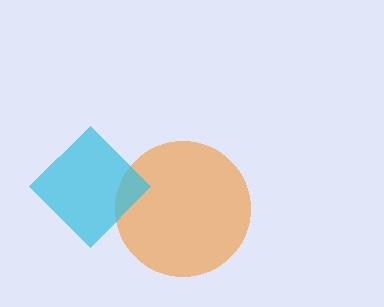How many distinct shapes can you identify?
There are 2 distinct shapes: an orange circle, a cyan diamond.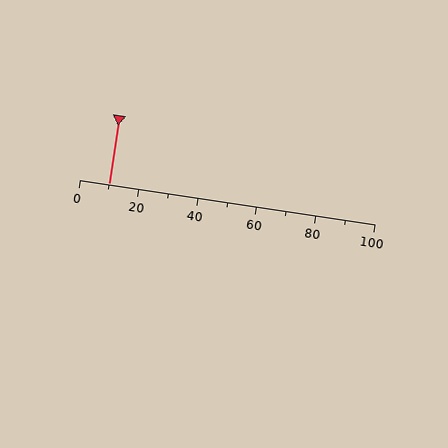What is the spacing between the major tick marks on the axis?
The major ticks are spaced 20 apart.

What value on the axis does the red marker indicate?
The marker indicates approximately 10.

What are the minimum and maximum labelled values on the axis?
The axis runs from 0 to 100.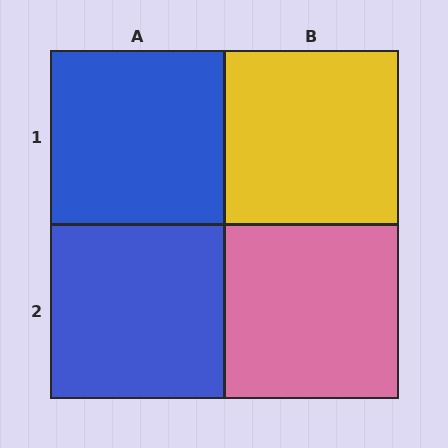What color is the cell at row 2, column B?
Pink.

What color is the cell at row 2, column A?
Blue.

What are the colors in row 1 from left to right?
Blue, yellow.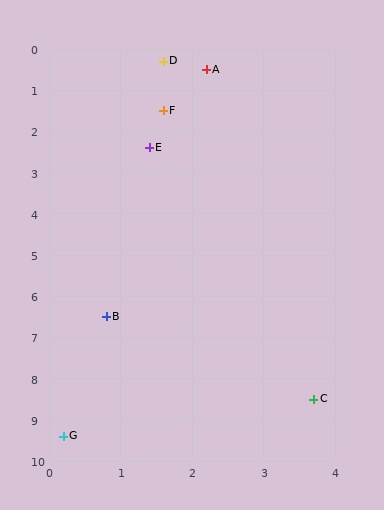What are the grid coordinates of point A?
Point A is at approximately (2.2, 0.5).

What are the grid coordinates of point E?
Point E is at approximately (1.4, 2.4).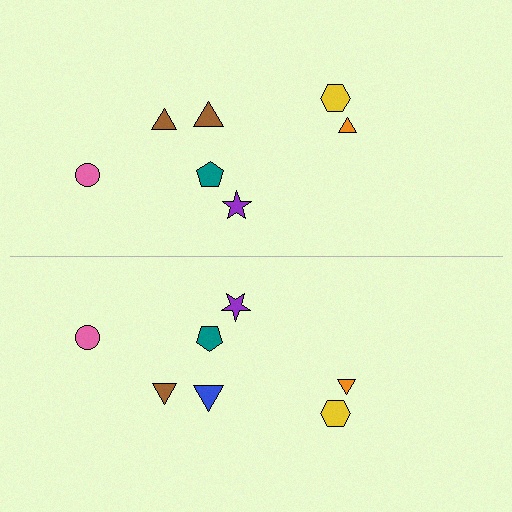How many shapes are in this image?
There are 14 shapes in this image.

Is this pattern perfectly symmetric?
No, the pattern is not perfectly symmetric. The blue triangle on the bottom side breaks the symmetry — its mirror counterpart is brown.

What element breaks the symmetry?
The blue triangle on the bottom side breaks the symmetry — its mirror counterpart is brown.